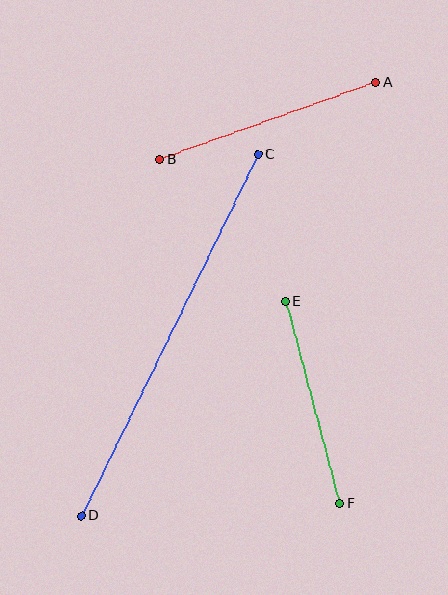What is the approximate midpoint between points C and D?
The midpoint is at approximately (169, 335) pixels.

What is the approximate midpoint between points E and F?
The midpoint is at approximately (313, 402) pixels.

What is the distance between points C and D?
The distance is approximately 403 pixels.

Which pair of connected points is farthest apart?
Points C and D are farthest apart.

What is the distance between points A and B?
The distance is approximately 230 pixels.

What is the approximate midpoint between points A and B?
The midpoint is at approximately (268, 121) pixels.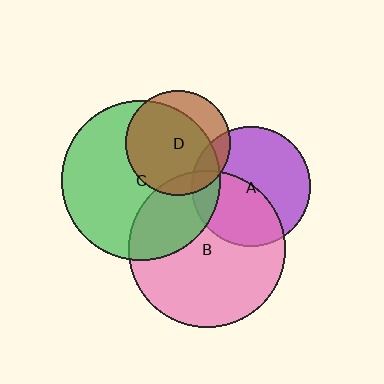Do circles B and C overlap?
Yes.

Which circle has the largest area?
Circle C (green).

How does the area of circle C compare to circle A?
Approximately 1.8 times.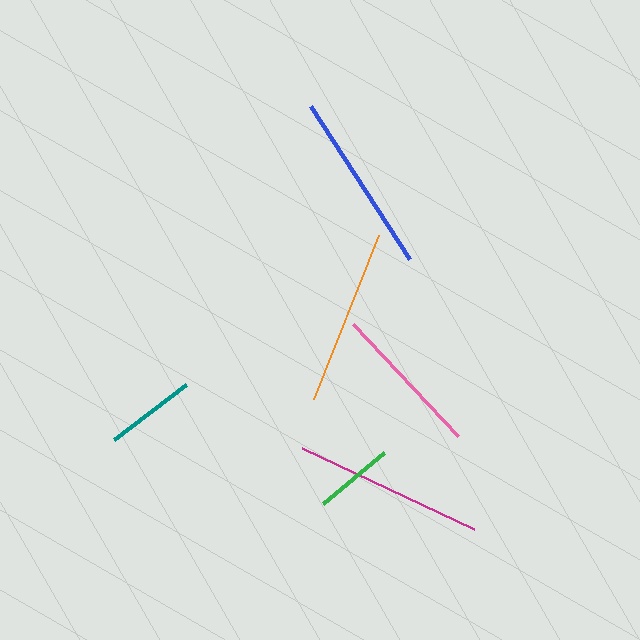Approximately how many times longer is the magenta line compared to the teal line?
The magenta line is approximately 2.1 times the length of the teal line.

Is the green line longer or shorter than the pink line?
The pink line is longer than the green line.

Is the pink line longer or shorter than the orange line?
The orange line is longer than the pink line.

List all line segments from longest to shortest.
From longest to shortest: magenta, blue, orange, pink, teal, green.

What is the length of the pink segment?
The pink segment is approximately 154 pixels long.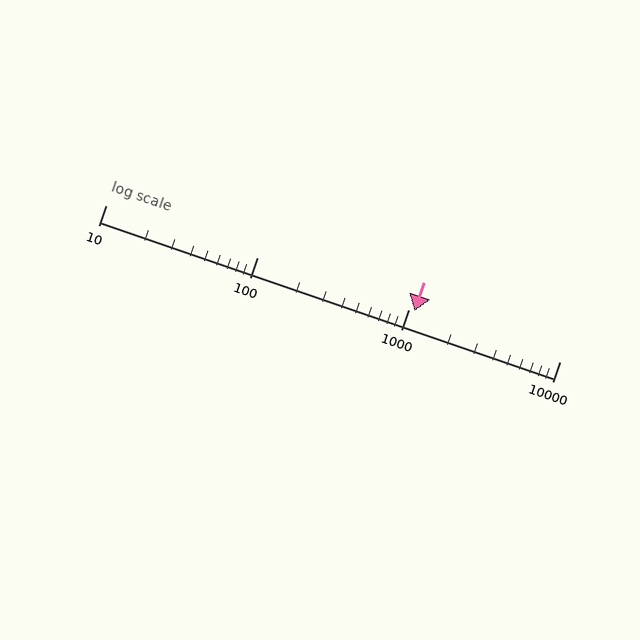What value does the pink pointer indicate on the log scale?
The pointer indicates approximately 1100.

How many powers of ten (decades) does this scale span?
The scale spans 3 decades, from 10 to 10000.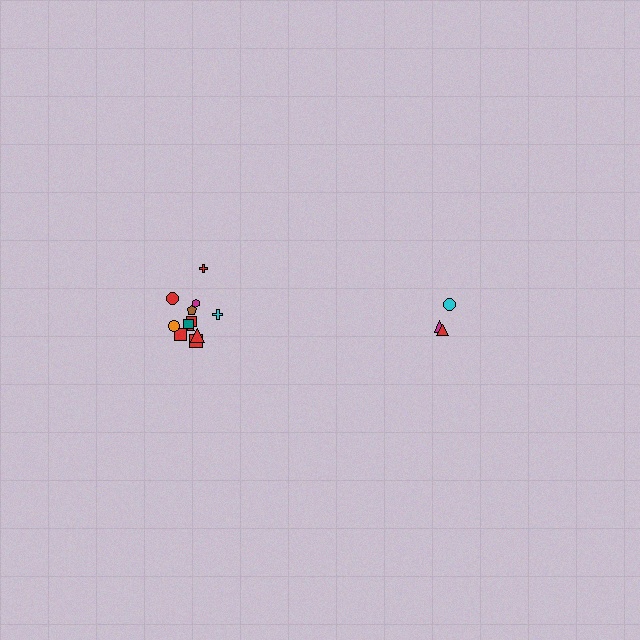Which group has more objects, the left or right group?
The left group.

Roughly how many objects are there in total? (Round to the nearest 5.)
Roughly 15 objects in total.